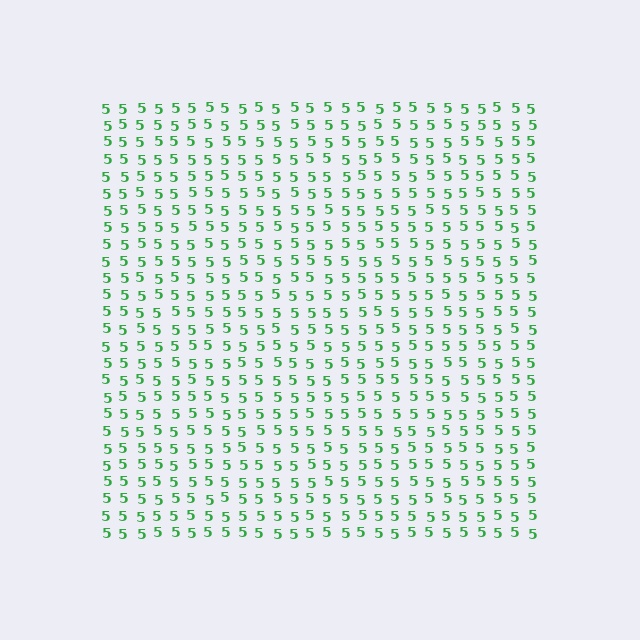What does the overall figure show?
The overall figure shows a square.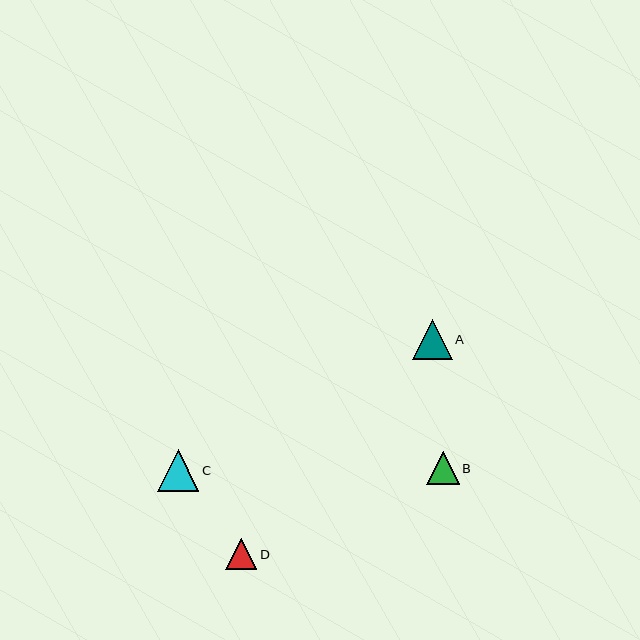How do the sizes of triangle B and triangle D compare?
Triangle B and triangle D are approximately the same size.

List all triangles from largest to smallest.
From largest to smallest: C, A, B, D.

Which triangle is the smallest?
Triangle D is the smallest with a size of approximately 31 pixels.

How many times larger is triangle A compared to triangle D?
Triangle A is approximately 1.3 times the size of triangle D.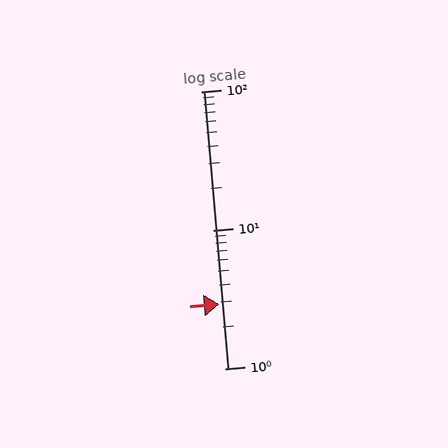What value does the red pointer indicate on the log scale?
The pointer indicates approximately 2.9.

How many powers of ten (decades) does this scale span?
The scale spans 2 decades, from 1 to 100.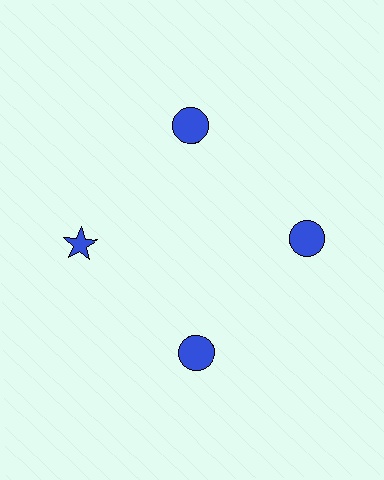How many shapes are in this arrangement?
There are 4 shapes arranged in a ring pattern.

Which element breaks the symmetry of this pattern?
The blue star at roughly the 9 o'clock position breaks the symmetry. All other shapes are blue circles.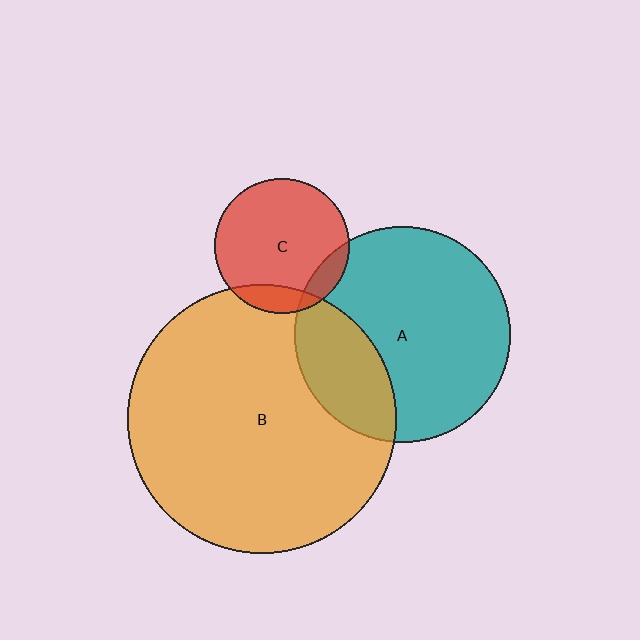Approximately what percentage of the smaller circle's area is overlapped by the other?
Approximately 15%.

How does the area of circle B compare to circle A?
Approximately 1.5 times.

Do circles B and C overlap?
Yes.